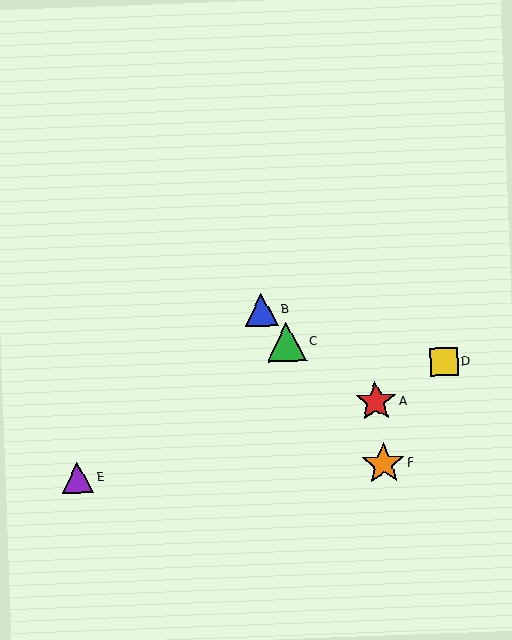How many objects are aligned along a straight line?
3 objects (B, C, F) are aligned along a straight line.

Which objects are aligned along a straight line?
Objects B, C, F are aligned along a straight line.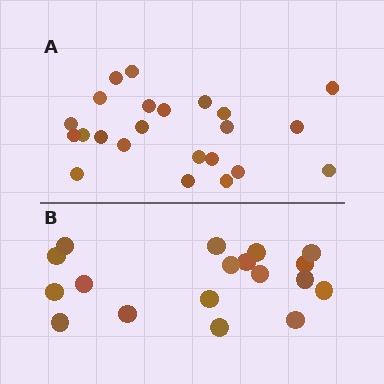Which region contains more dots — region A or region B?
Region A (the top region) has more dots.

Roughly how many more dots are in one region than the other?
Region A has about 5 more dots than region B.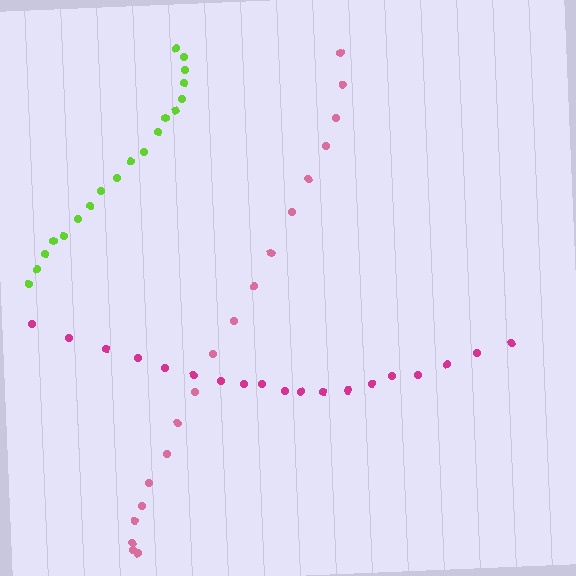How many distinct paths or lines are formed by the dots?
There are 3 distinct paths.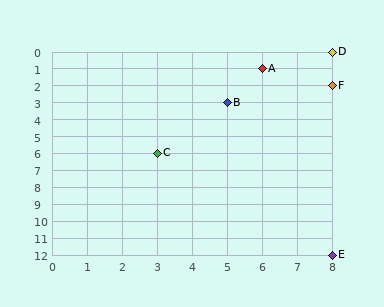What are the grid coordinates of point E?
Point E is at grid coordinates (8, 12).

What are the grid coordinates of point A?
Point A is at grid coordinates (6, 1).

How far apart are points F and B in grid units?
Points F and B are 3 columns and 1 row apart (about 3.2 grid units diagonally).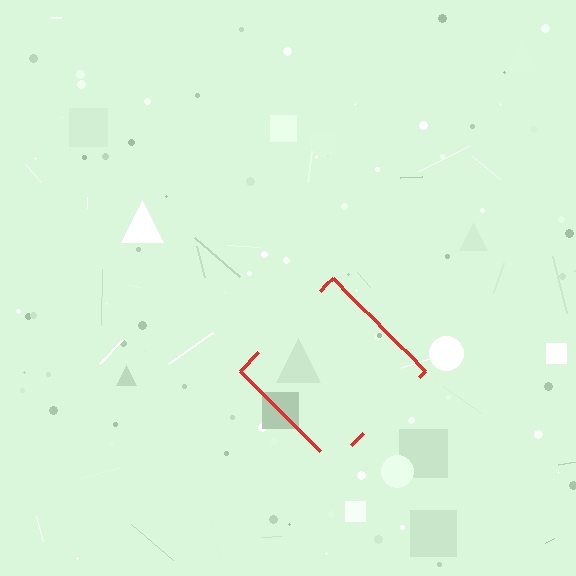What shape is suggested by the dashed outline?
The dashed outline suggests a diamond.